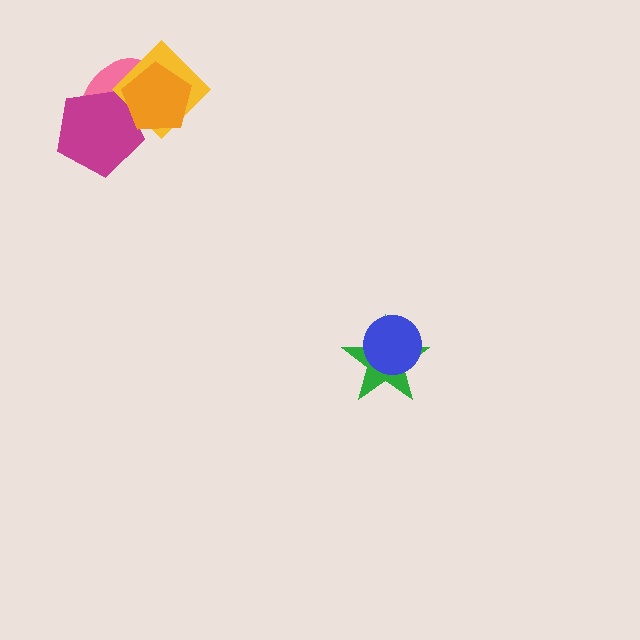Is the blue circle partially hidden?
No, no other shape covers it.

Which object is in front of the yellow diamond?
The orange pentagon is in front of the yellow diamond.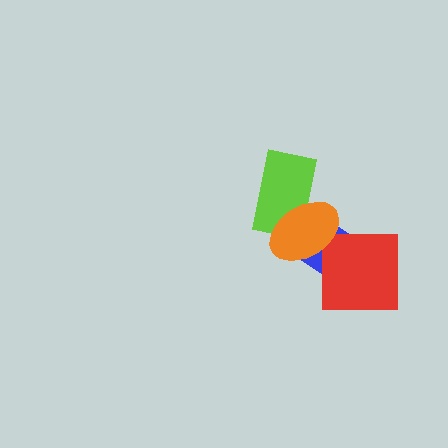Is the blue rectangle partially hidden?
Yes, it is partially covered by another shape.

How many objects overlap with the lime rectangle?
2 objects overlap with the lime rectangle.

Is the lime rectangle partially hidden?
Yes, it is partially covered by another shape.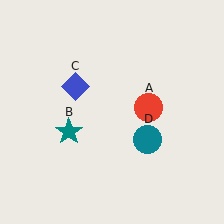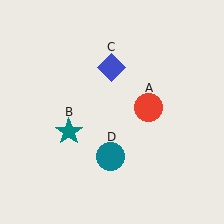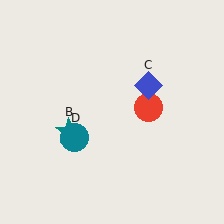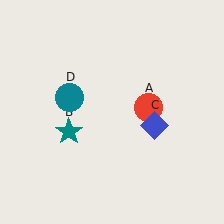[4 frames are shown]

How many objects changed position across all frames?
2 objects changed position: blue diamond (object C), teal circle (object D).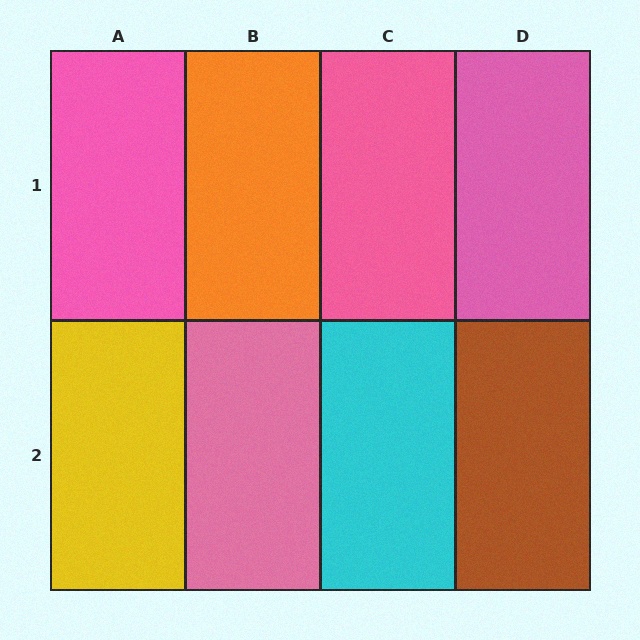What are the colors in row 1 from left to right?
Pink, orange, pink, pink.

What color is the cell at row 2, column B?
Pink.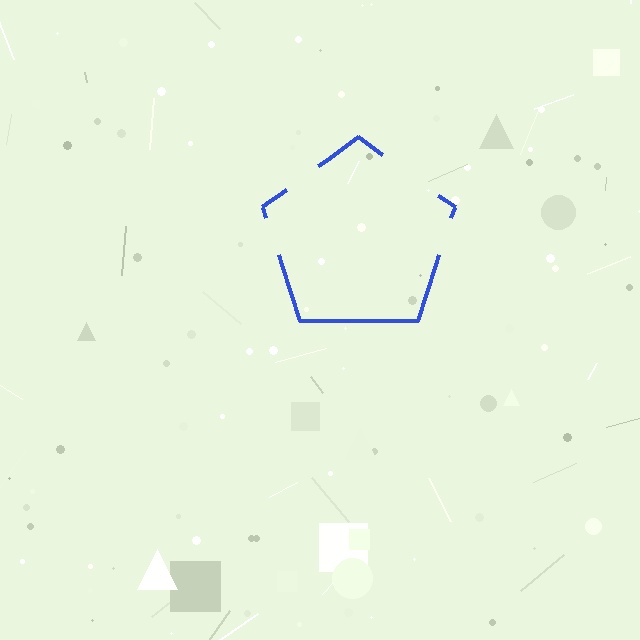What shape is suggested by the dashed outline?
The dashed outline suggests a pentagon.